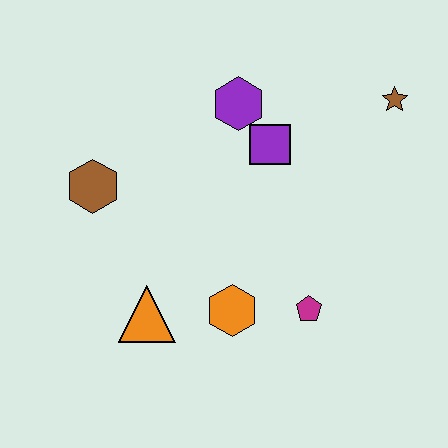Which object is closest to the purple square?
The purple hexagon is closest to the purple square.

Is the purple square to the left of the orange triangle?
No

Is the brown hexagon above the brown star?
No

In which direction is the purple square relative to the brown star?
The purple square is to the left of the brown star.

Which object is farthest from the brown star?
The orange triangle is farthest from the brown star.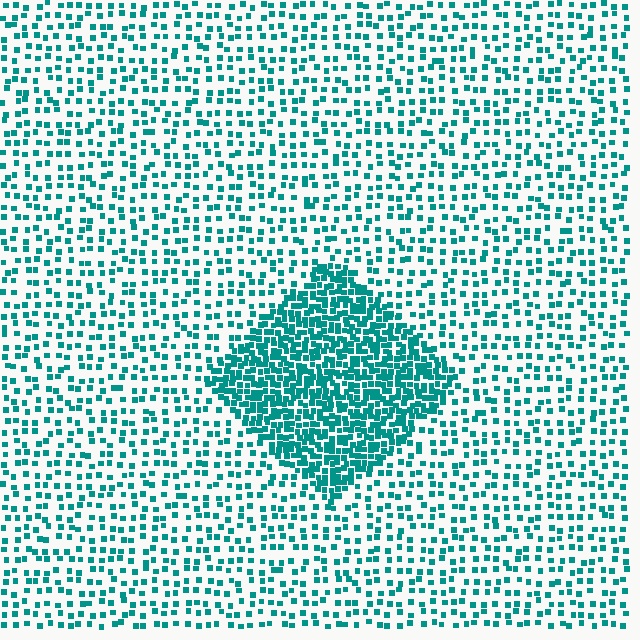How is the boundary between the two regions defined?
The boundary is defined by a change in element density (approximately 2.6x ratio). All elements are the same color, size, and shape.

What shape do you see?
I see a diamond.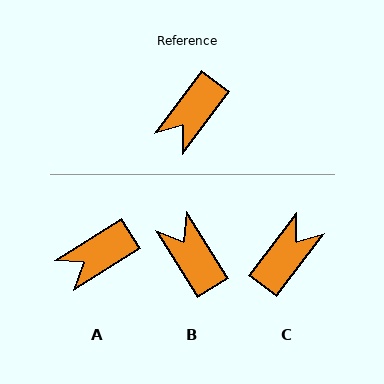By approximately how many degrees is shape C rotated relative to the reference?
Approximately 179 degrees counter-clockwise.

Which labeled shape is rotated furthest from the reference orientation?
C, about 179 degrees away.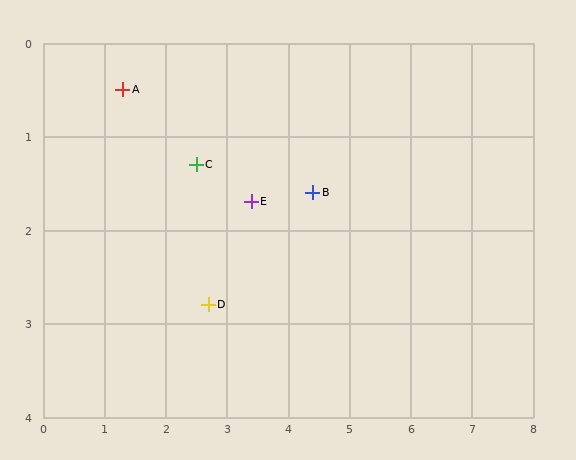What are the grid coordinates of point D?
Point D is at approximately (2.7, 2.8).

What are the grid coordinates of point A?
Point A is at approximately (1.3, 0.5).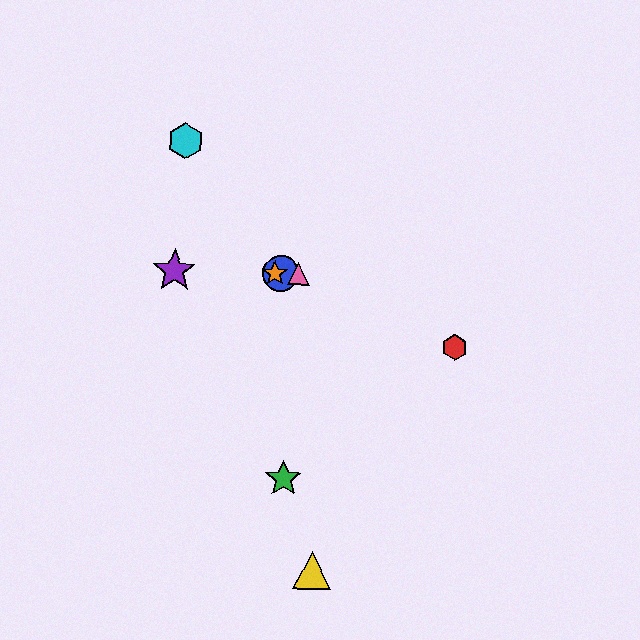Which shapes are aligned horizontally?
The blue circle, the purple star, the orange star, the pink triangle are aligned horizontally.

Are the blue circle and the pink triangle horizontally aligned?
Yes, both are at y≈273.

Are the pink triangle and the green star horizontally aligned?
No, the pink triangle is at y≈274 and the green star is at y≈479.